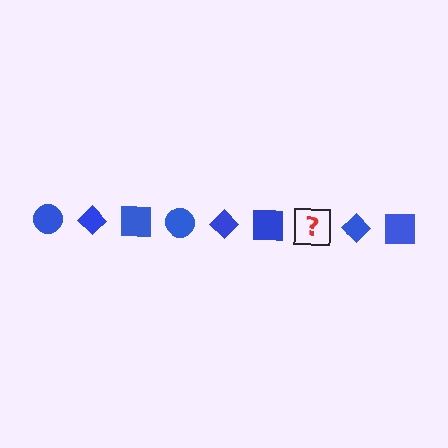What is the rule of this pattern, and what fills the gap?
The rule is that the pattern cycles through circle, diamond, square shapes in blue. The gap should be filled with a blue circle.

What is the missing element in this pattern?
The missing element is a blue circle.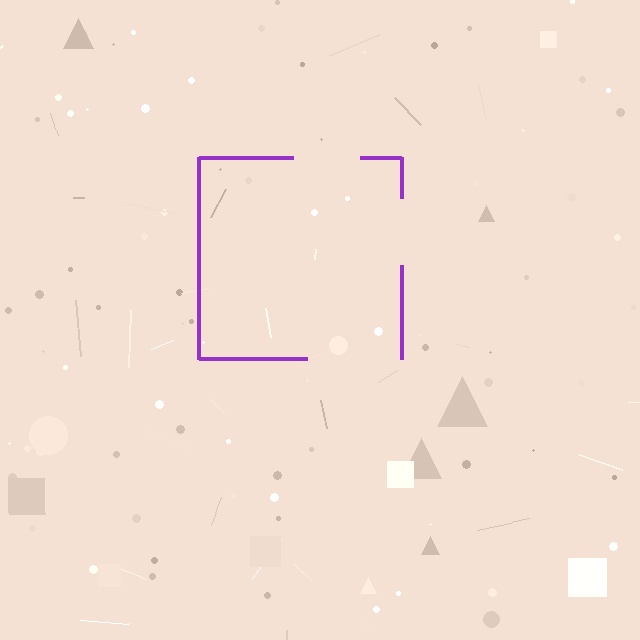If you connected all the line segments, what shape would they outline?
They would outline a square.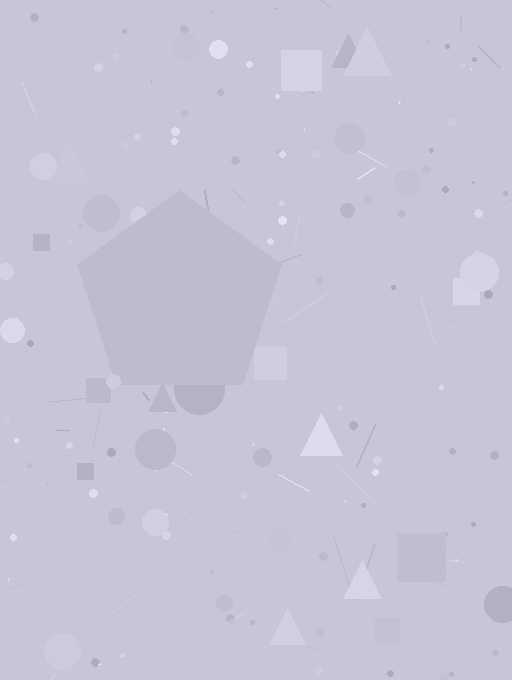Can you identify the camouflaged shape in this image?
The camouflaged shape is a pentagon.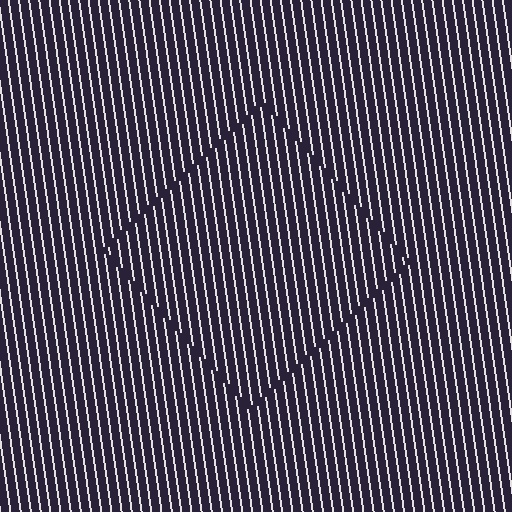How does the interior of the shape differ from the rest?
The interior of the shape contains the same grating, shifted by half a period — the contour is defined by the phase discontinuity where line-ends from the inner and outer gratings abut.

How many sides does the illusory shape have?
4 sides — the line-ends trace a square.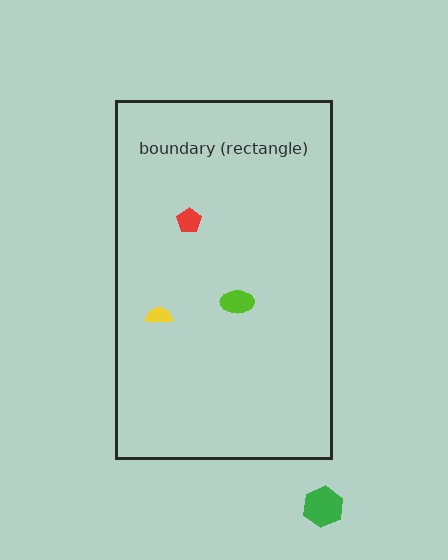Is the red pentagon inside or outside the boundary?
Inside.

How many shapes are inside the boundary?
3 inside, 1 outside.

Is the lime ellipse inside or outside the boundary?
Inside.